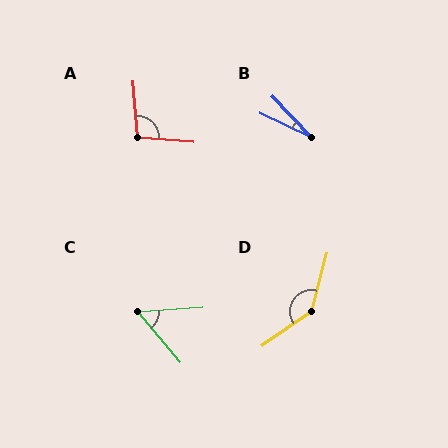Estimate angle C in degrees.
Approximately 54 degrees.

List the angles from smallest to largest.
B (21°), C (54°), A (99°), D (140°).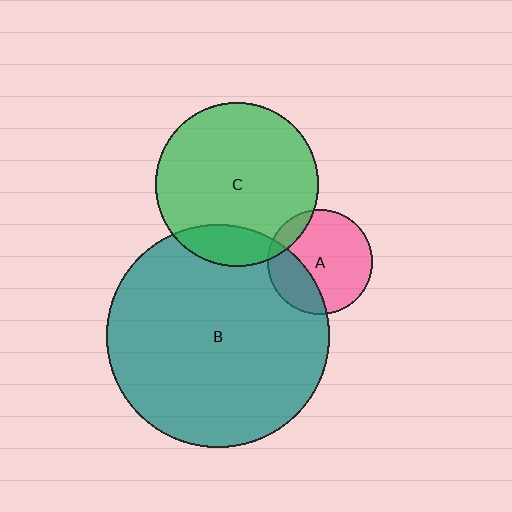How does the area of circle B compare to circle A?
Approximately 4.5 times.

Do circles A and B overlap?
Yes.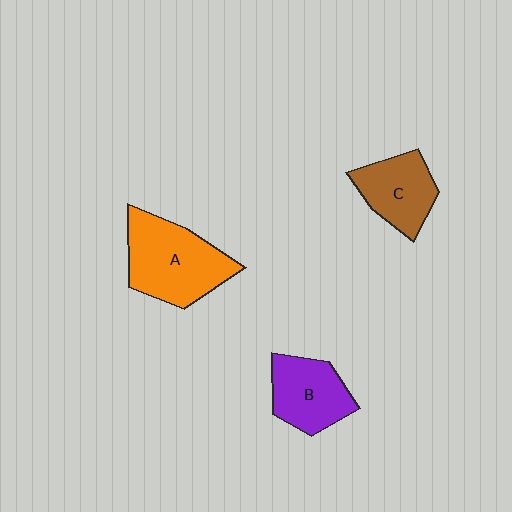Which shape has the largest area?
Shape A (orange).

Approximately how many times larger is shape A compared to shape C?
Approximately 1.5 times.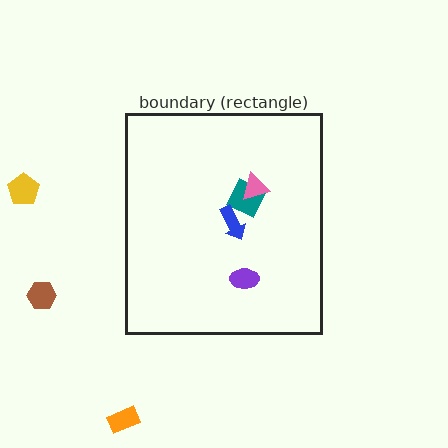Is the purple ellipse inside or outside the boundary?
Inside.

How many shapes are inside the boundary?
4 inside, 3 outside.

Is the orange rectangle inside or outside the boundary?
Outside.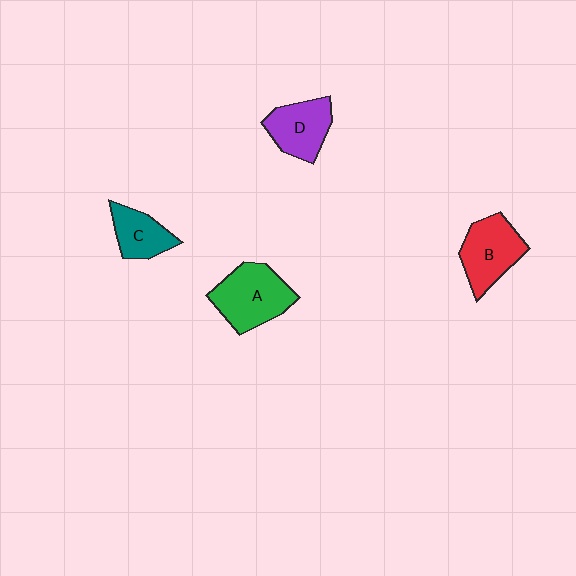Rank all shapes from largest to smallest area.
From largest to smallest: A (green), B (red), D (purple), C (teal).